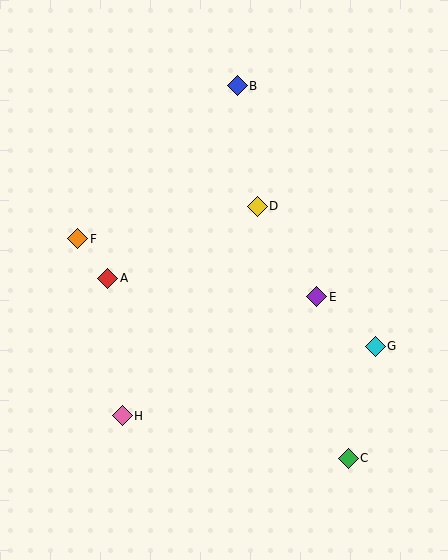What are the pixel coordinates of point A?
Point A is at (108, 278).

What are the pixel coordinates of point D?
Point D is at (257, 206).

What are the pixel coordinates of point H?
Point H is at (122, 416).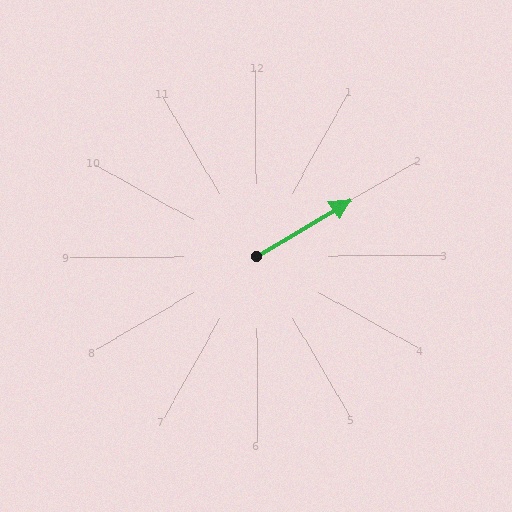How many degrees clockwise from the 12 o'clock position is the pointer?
Approximately 60 degrees.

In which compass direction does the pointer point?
Northeast.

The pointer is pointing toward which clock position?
Roughly 2 o'clock.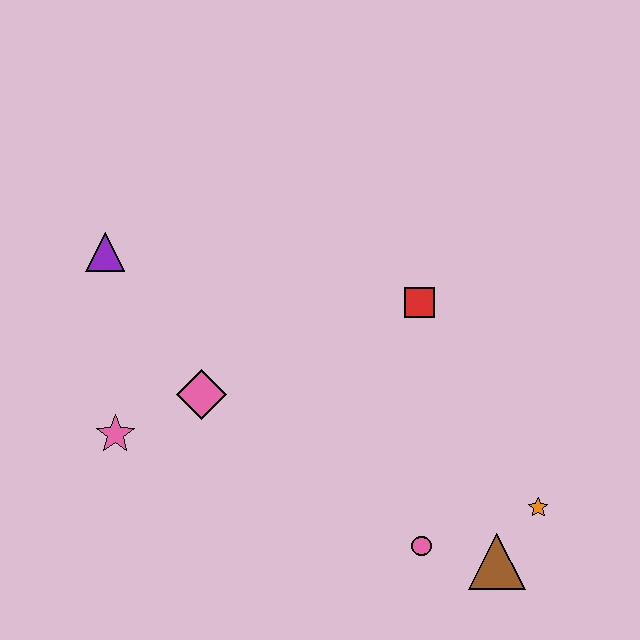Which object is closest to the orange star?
The brown triangle is closest to the orange star.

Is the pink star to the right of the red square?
No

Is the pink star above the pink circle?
Yes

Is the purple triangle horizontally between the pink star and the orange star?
No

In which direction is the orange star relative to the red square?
The orange star is below the red square.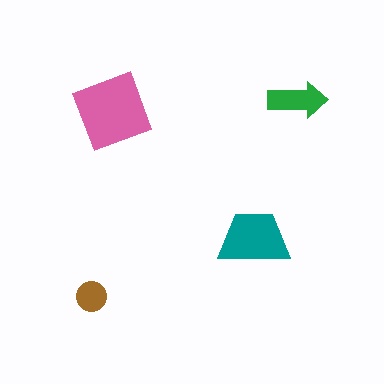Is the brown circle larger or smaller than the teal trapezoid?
Smaller.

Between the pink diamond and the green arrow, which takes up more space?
The pink diamond.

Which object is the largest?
The pink diamond.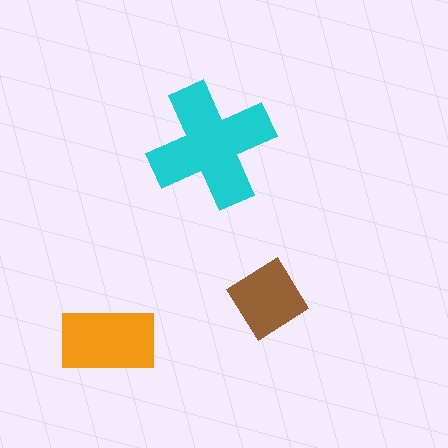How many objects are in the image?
There are 3 objects in the image.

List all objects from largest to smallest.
The cyan cross, the orange rectangle, the brown diamond.